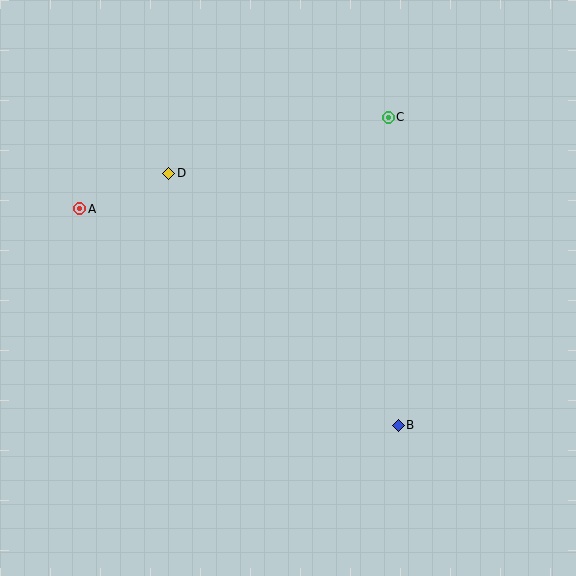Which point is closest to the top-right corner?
Point C is closest to the top-right corner.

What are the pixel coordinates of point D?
Point D is at (169, 173).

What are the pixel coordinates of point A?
Point A is at (80, 209).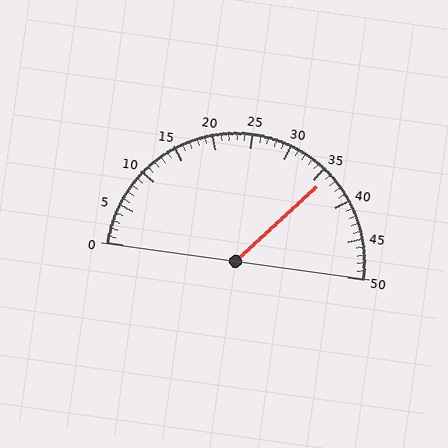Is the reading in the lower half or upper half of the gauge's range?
The reading is in the upper half of the range (0 to 50).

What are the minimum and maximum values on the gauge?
The gauge ranges from 0 to 50.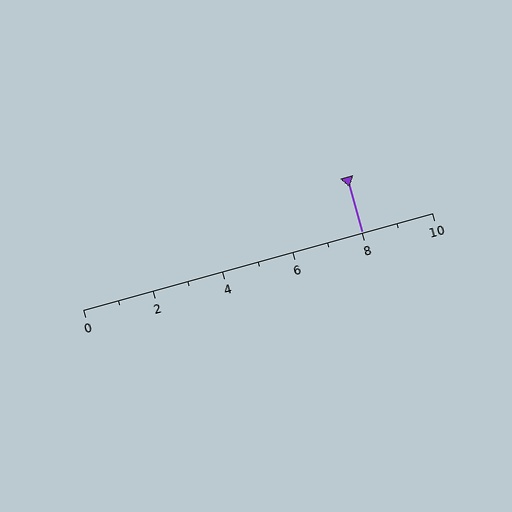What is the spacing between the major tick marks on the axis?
The major ticks are spaced 2 apart.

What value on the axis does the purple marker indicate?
The marker indicates approximately 8.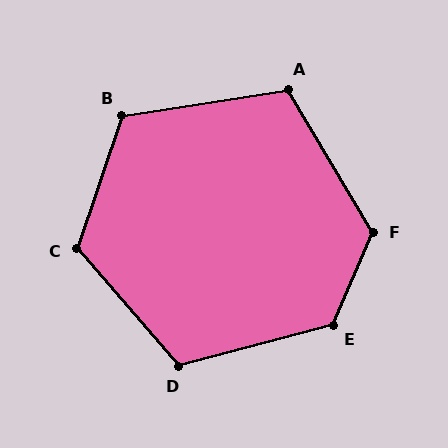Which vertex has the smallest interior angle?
A, at approximately 112 degrees.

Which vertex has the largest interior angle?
E, at approximately 128 degrees.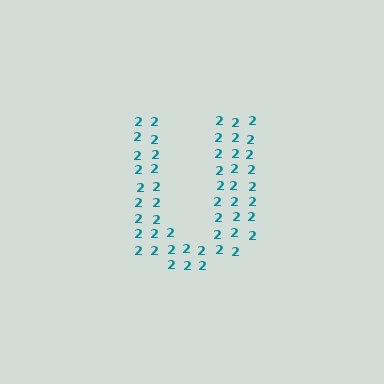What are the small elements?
The small elements are digit 2's.